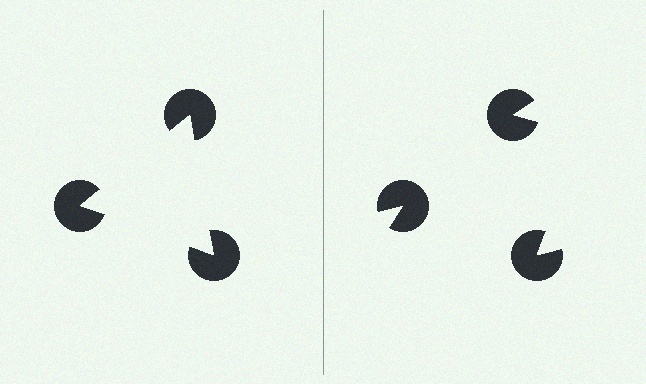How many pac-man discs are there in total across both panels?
6 — 3 on each side.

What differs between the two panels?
The pac-man discs are positioned identically on both sides; only the wedge orientations differ. On the left they align to a triangle; on the right they are misaligned.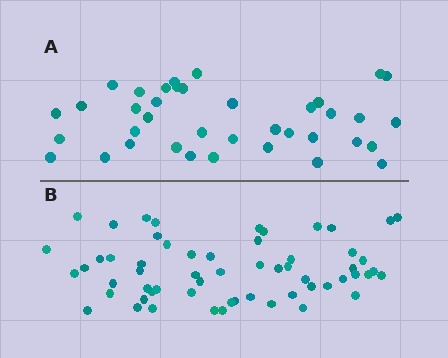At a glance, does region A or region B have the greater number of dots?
Region B (the bottom region) has more dots.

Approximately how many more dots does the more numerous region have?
Region B has approximately 20 more dots than region A.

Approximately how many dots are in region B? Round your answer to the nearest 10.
About 60 dots. (The exact count is 59, which rounds to 60.)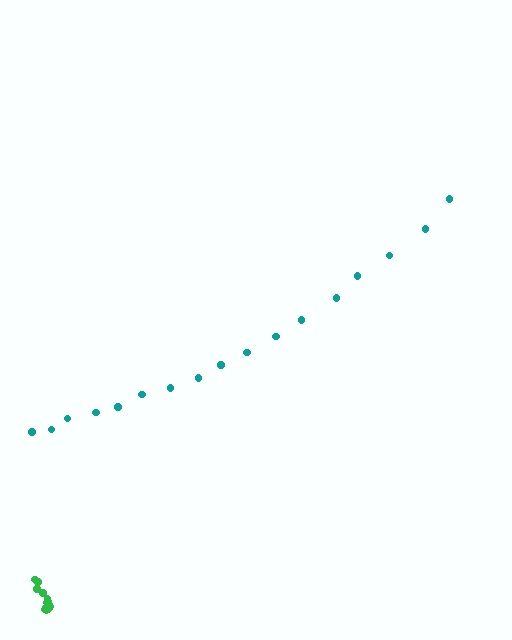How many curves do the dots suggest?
There are 2 distinct paths.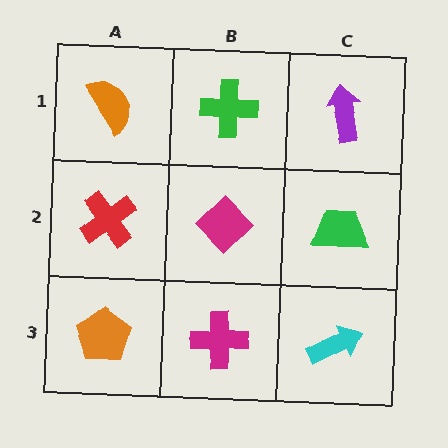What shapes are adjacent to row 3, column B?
A magenta diamond (row 2, column B), an orange pentagon (row 3, column A), a cyan arrow (row 3, column C).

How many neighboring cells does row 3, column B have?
3.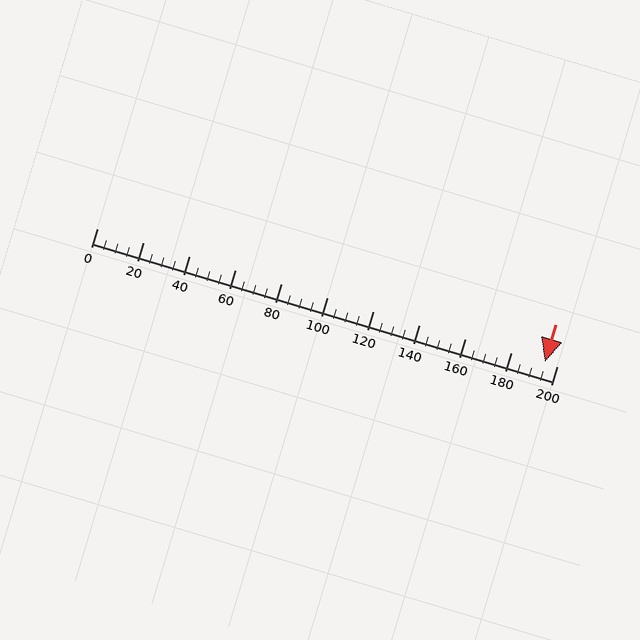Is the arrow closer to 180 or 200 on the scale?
The arrow is closer to 200.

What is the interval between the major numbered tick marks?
The major tick marks are spaced 20 units apart.